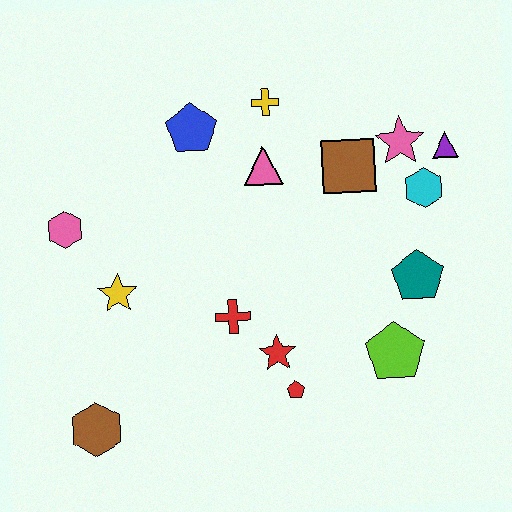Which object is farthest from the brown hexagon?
The purple triangle is farthest from the brown hexagon.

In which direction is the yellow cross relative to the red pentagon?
The yellow cross is above the red pentagon.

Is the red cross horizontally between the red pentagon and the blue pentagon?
Yes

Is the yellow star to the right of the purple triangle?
No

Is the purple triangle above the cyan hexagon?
Yes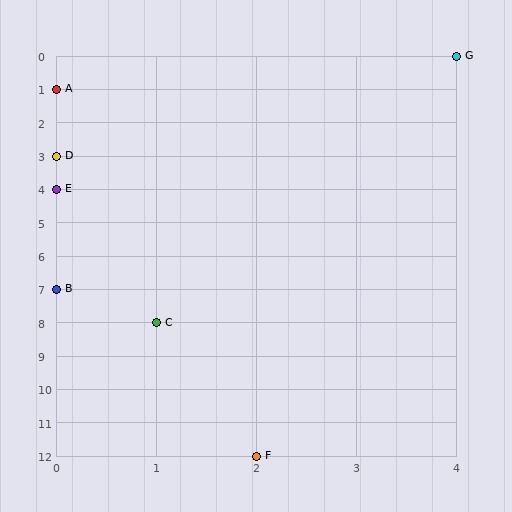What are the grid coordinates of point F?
Point F is at grid coordinates (2, 12).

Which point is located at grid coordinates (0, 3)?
Point D is at (0, 3).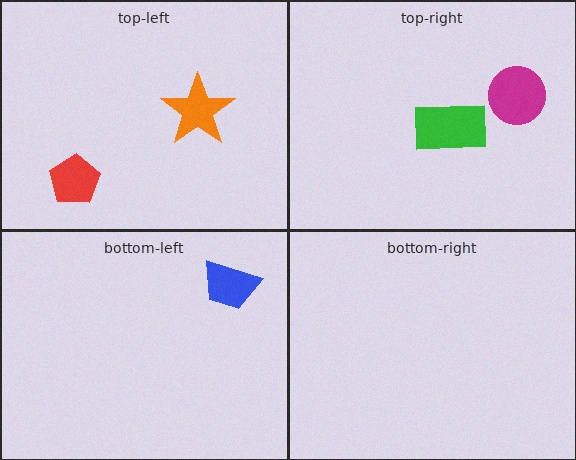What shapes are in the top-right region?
The magenta circle, the green rectangle.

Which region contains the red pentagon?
The top-left region.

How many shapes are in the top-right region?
2.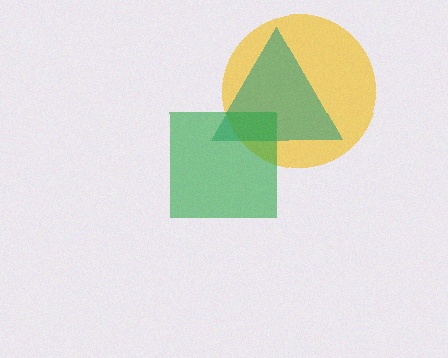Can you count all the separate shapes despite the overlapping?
Yes, there are 3 separate shapes.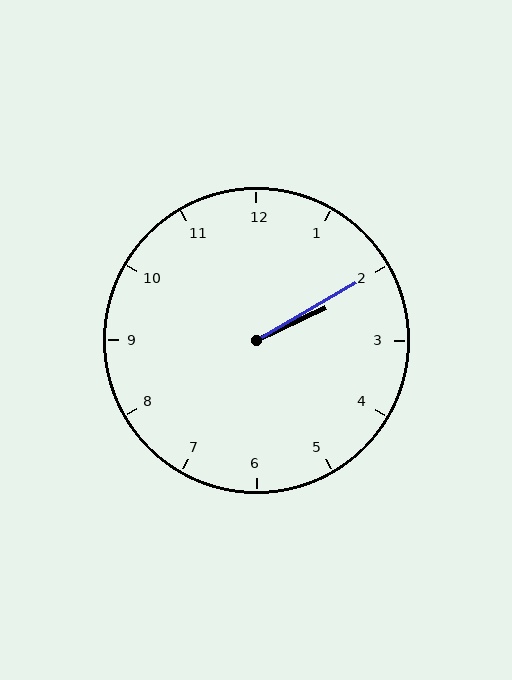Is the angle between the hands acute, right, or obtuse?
It is acute.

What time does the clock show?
2:10.